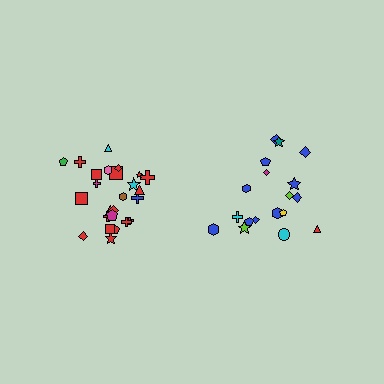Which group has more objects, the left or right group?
The left group.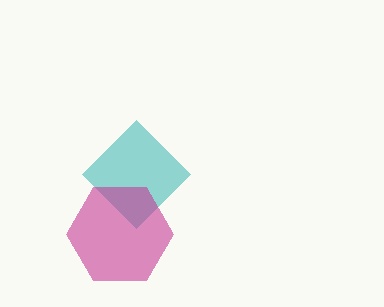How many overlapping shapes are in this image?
There are 2 overlapping shapes in the image.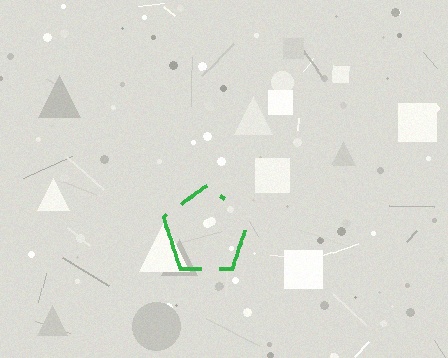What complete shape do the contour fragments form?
The contour fragments form a pentagon.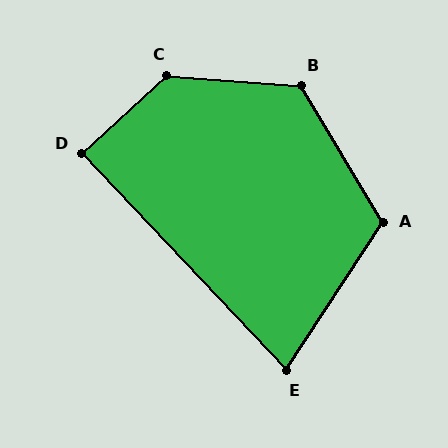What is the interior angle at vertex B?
Approximately 125 degrees (obtuse).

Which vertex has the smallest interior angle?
E, at approximately 77 degrees.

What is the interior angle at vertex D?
Approximately 89 degrees (approximately right).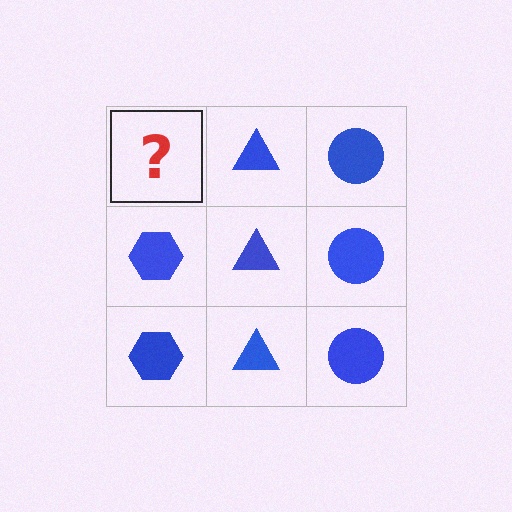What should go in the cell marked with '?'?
The missing cell should contain a blue hexagon.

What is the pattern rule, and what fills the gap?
The rule is that each column has a consistent shape. The gap should be filled with a blue hexagon.